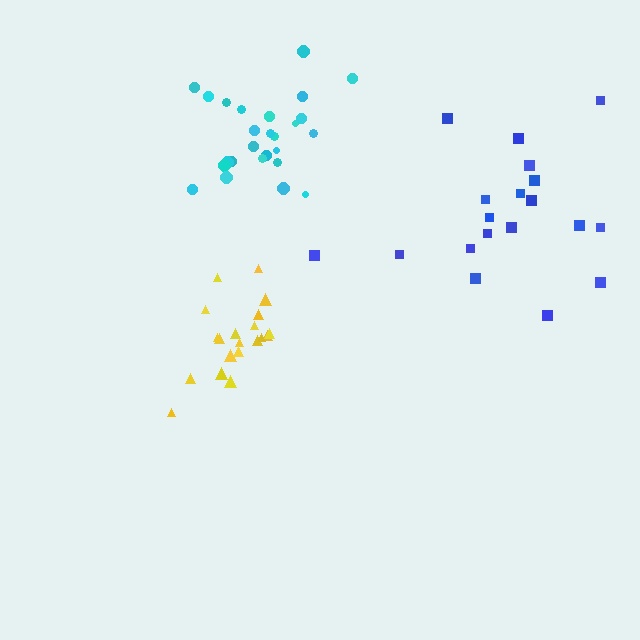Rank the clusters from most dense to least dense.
yellow, cyan, blue.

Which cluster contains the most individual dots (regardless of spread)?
Cyan (26).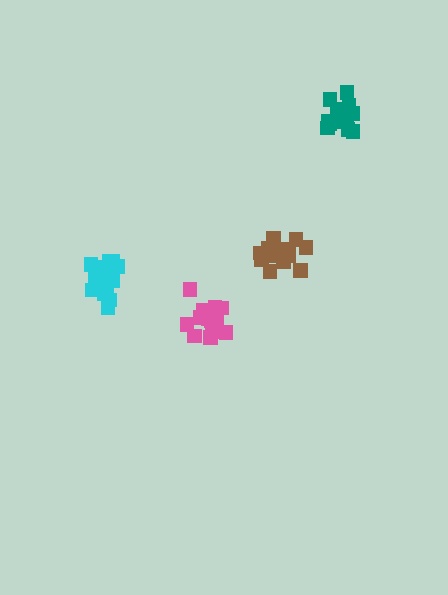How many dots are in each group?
Group 1: 16 dots, Group 2: 17 dots, Group 3: 18 dots, Group 4: 15 dots (66 total).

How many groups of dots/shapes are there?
There are 4 groups.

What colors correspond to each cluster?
The clusters are colored: pink, teal, cyan, brown.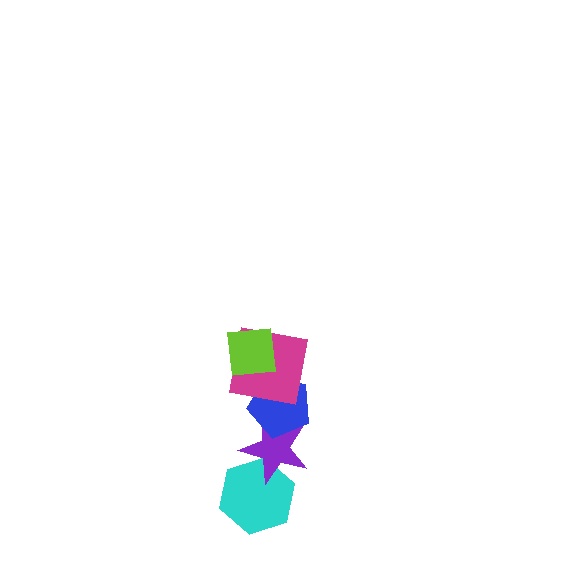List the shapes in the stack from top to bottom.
From top to bottom: the lime square, the magenta square, the blue pentagon, the purple star, the cyan hexagon.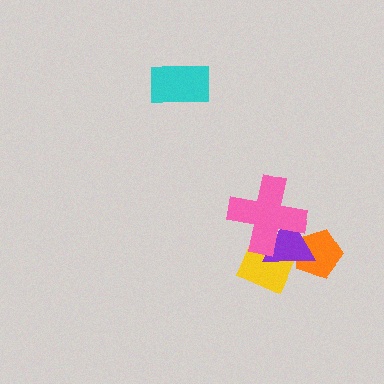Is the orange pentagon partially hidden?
Yes, it is partially covered by another shape.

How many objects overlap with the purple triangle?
3 objects overlap with the purple triangle.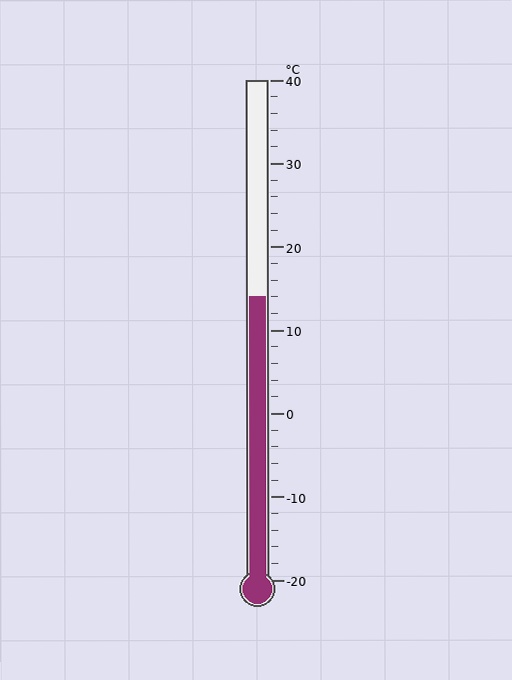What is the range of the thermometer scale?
The thermometer scale ranges from -20°C to 40°C.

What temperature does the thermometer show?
The thermometer shows approximately 14°C.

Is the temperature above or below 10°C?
The temperature is above 10°C.